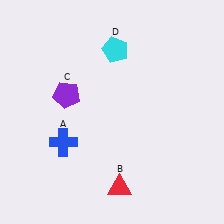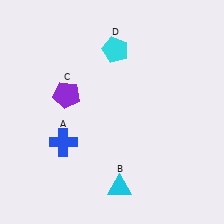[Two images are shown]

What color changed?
The triangle (B) changed from red in Image 1 to cyan in Image 2.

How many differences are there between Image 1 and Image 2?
There is 1 difference between the two images.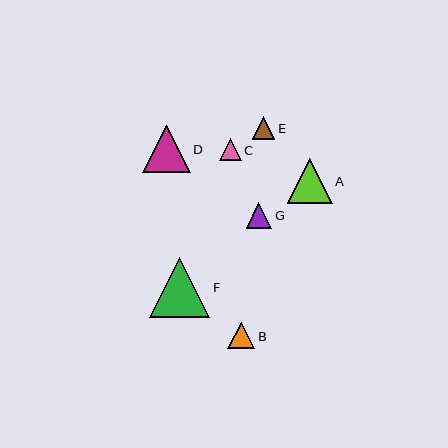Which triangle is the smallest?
Triangle C is the smallest with a size of approximately 22 pixels.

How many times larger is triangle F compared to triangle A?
Triangle F is approximately 1.3 times the size of triangle A.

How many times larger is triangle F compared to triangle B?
Triangle F is approximately 2.2 times the size of triangle B.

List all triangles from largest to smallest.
From largest to smallest: F, D, A, B, G, E, C.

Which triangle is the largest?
Triangle F is the largest with a size of approximately 60 pixels.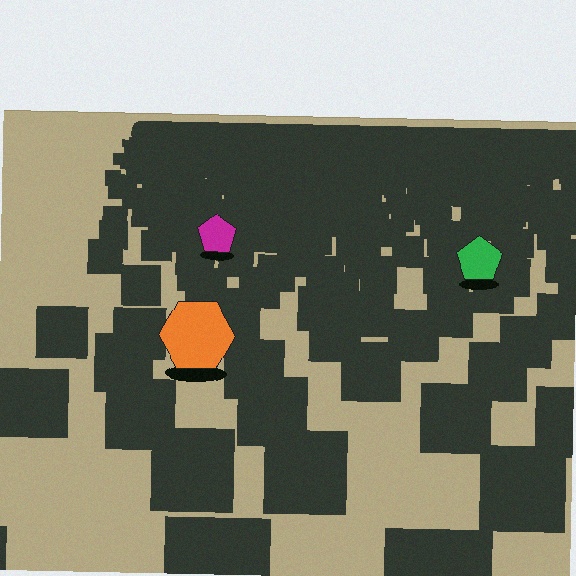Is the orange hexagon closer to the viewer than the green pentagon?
Yes. The orange hexagon is closer — you can tell from the texture gradient: the ground texture is coarser near it.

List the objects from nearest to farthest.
From nearest to farthest: the orange hexagon, the green pentagon, the magenta pentagon.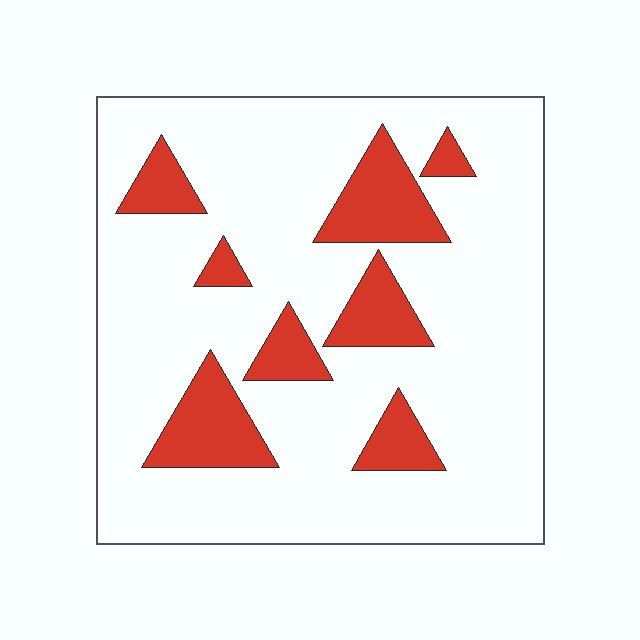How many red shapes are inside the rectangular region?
8.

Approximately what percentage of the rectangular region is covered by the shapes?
Approximately 20%.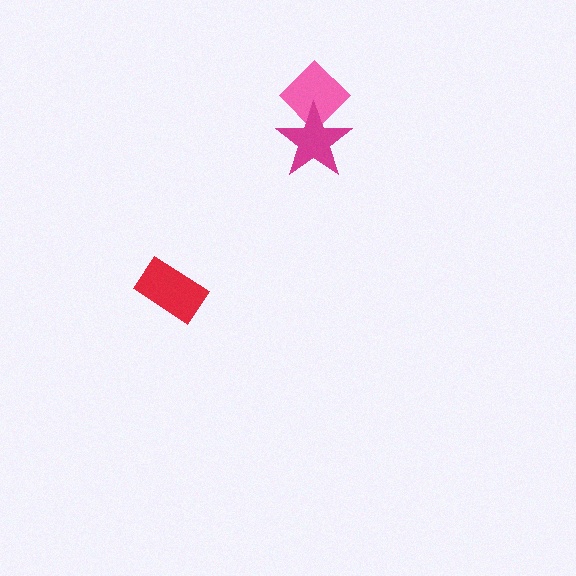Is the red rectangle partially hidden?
No, no other shape covers it.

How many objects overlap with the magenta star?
1 object overlaps with the magenta star.